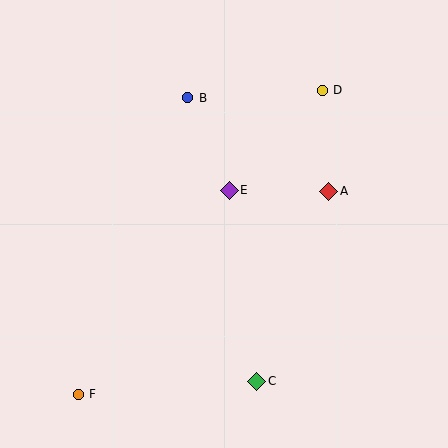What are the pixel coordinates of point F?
Point F is at (78, 395).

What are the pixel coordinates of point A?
Point A is at (329, 191).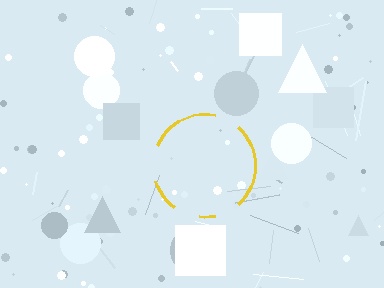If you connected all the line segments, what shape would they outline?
They would outline a circle.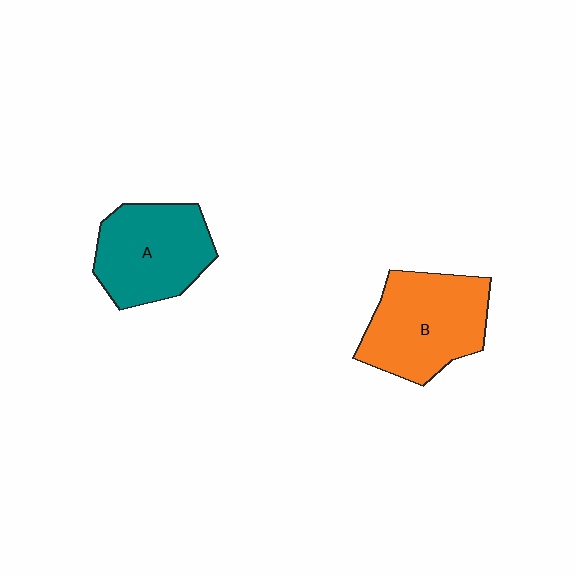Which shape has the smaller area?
Shape A (teal).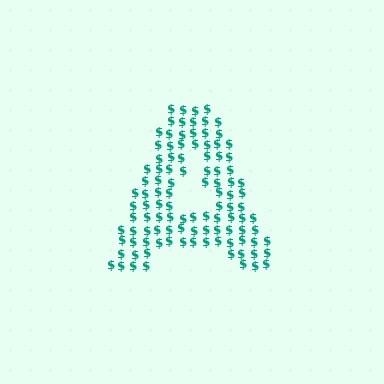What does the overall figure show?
The overall figure shows the letter A.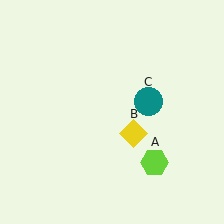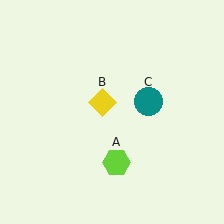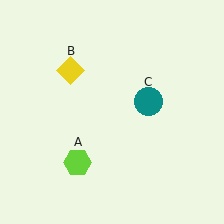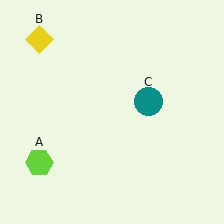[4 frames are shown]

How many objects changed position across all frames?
2 objects changed position: lime hexagon (object A), yellow diamond (object B).